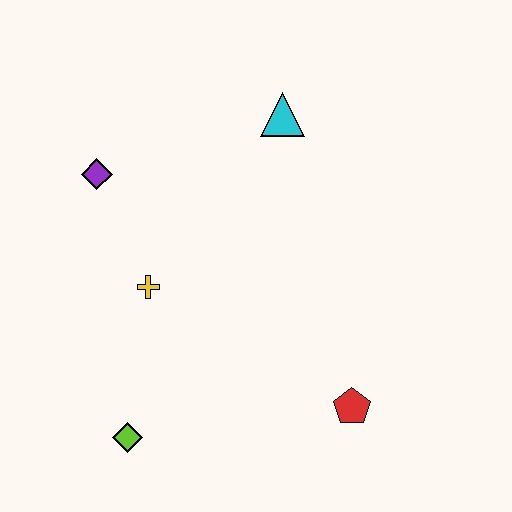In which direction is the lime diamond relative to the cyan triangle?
The lime diamond is below the cyan triangle.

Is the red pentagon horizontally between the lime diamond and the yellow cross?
No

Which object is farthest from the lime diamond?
The cyan triangle is farthest from the lime diamond.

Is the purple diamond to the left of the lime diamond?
Yes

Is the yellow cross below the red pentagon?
No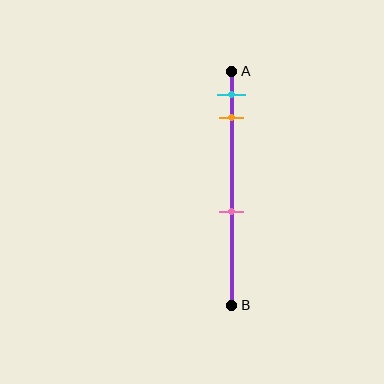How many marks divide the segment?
There are 3 marks dividing the segment.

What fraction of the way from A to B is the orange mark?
The orange mark is approximately 20% (0.2) of the way from A to B.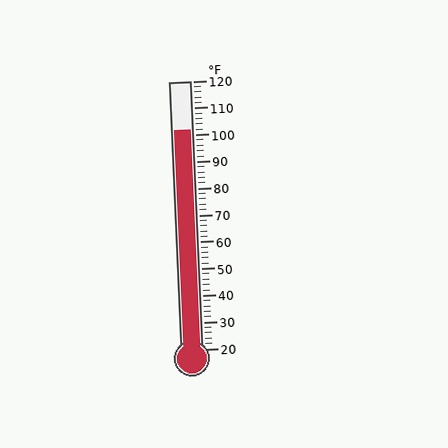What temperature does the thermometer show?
The thermometer shows approximately 102°F.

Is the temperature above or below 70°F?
The temperature is above 70°F.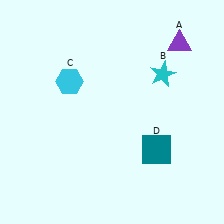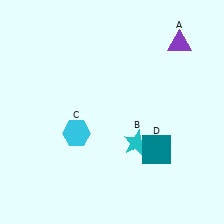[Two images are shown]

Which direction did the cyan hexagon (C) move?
The cyan hexagon (C) moved down.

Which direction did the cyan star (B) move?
The cyan star (B) moved down.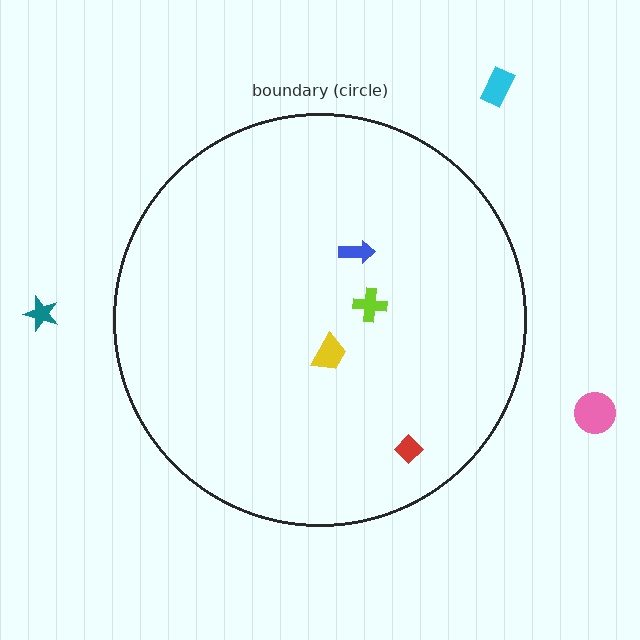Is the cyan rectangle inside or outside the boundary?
Outside.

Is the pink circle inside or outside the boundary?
Outside.